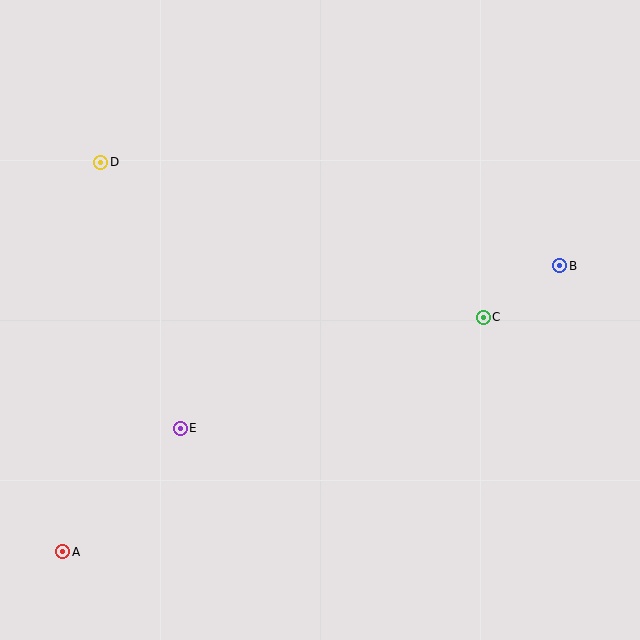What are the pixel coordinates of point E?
Point E is at (180, 428).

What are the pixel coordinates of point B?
Point B is at (560, 266).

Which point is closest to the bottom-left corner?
Point A is closest to the bottom-left corner.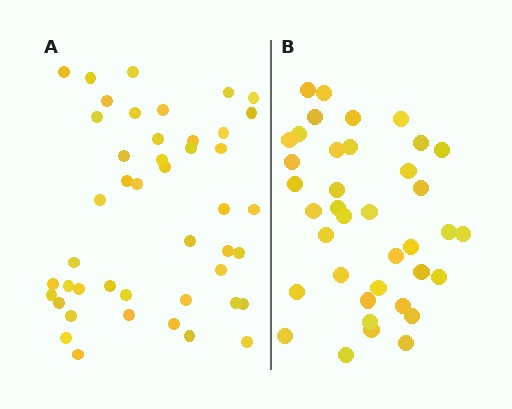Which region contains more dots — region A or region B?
Region A (the left region) has more dots.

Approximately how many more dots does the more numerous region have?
Region A has roughly 8 or so more dots than region B.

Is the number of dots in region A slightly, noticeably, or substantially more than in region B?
Region A has only slightly more — the two regions are fairly close. The ratio is roughly 1.2 to 1.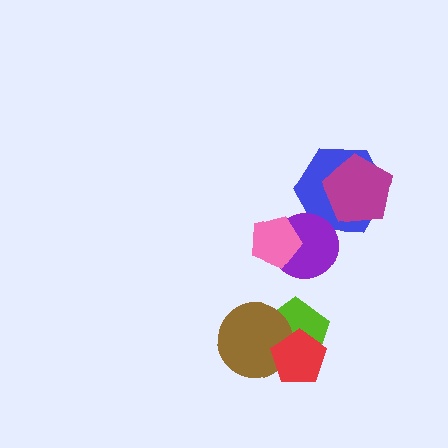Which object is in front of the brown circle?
The red pentagon is in front of the brown circle.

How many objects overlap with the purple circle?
2 objects overlap with the purple circle.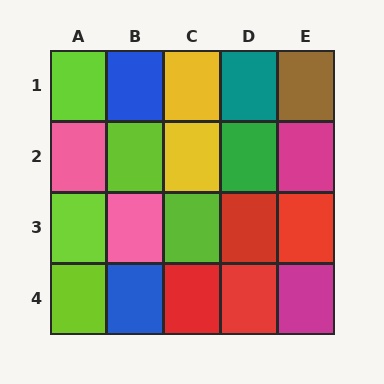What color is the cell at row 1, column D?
Teal.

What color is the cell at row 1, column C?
Yellow.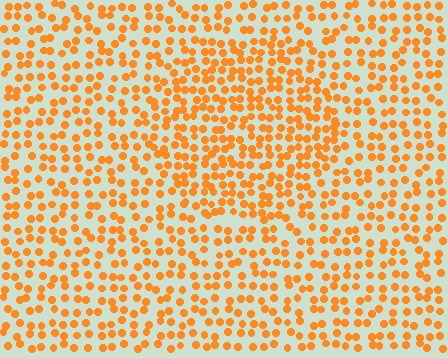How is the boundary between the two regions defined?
The boundary is defined by a change in element density (approximately 1.5x ratio). All elements are the same color, size, and shape.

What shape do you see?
I see a circle.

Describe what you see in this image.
The image contains small orange elements arranged at two different densities. A circle-shaped region is visible where the elements are more densely packed than the surrounding area.